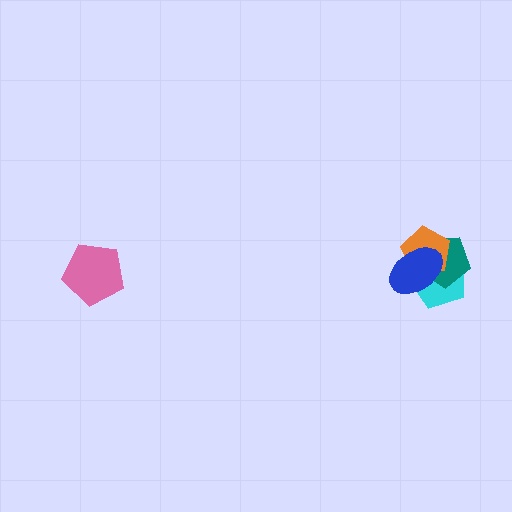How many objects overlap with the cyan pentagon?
3 objects overlap with the cyan pentagon.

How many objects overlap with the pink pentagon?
0 objects overlap with the pink pentagon.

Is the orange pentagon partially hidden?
Yes, it is partially covered by another shape.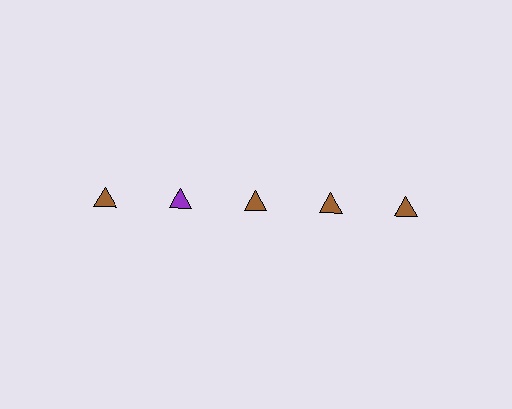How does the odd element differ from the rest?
It has a different color: purple instead of brown.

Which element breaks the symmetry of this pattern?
The purple triangle in the top row, second from left column breaks the symmetry. All other shapes are brown triangles.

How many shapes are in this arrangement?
There are 5 shapes arranged in a grid pattern.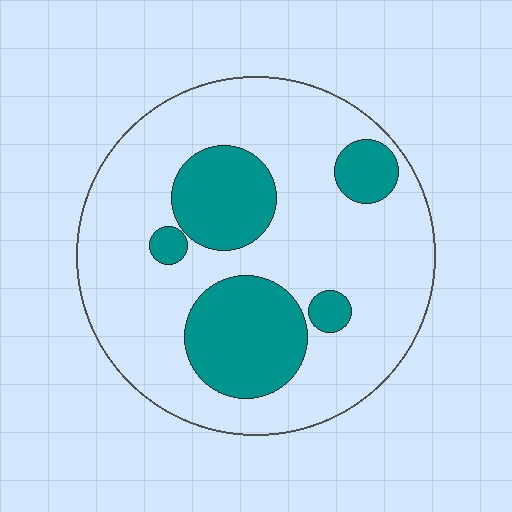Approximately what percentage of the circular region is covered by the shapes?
Approximately 25%.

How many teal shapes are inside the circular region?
5.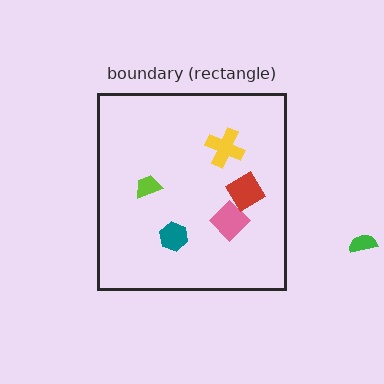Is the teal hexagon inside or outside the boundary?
Inside.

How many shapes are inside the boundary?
5 inside, 1 outside.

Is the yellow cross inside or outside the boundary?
Inside.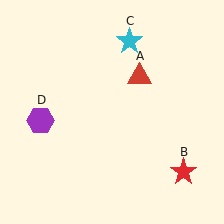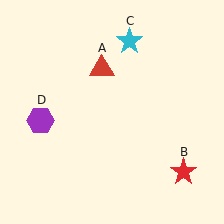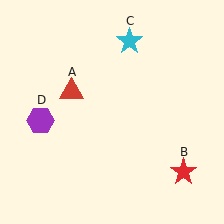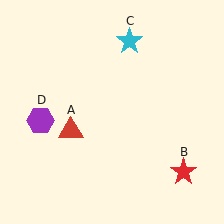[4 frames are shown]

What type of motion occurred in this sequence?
The red triangle (object A) rotated counterclockwise around the center of the scene.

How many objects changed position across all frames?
1 object changed position: red triangle (object A).